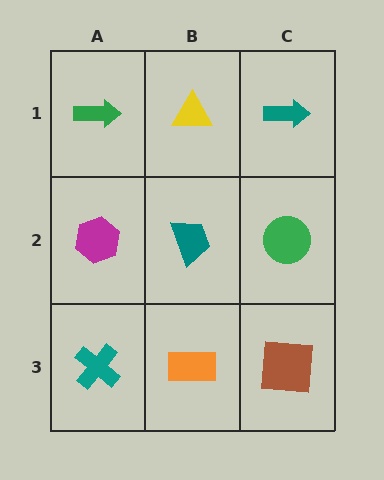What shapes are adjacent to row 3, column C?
A green circle (row 2, column C), an orange rectangle (row 3, column B).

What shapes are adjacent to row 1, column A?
A magenta hexagon (row 2, column A), a yellow triangle (row 1, column B).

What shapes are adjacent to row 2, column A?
A green arrow (row 1, column A), a teal cross (row 3, column A), a teal trapezoid (row 2, column B).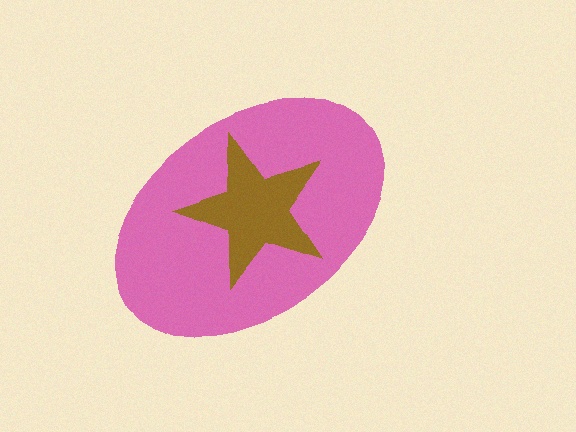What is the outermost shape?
The pink ellipse.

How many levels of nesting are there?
2.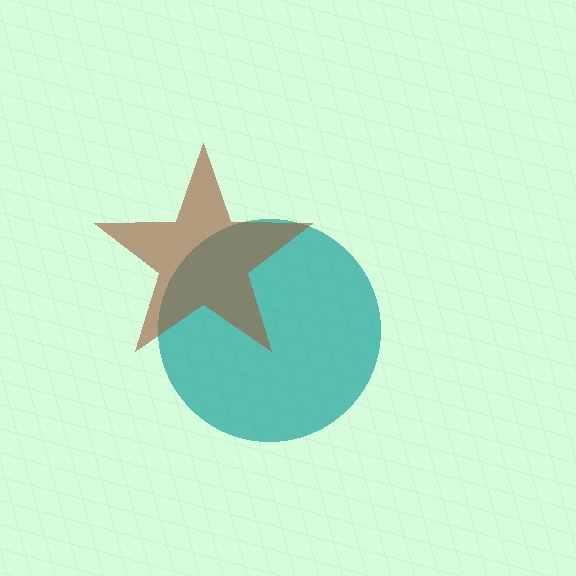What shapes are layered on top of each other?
The layered shapes are: a teal circle, a brown star.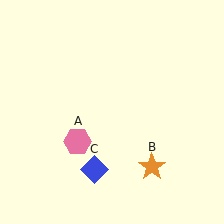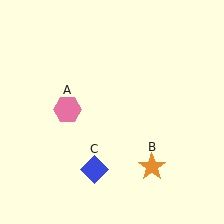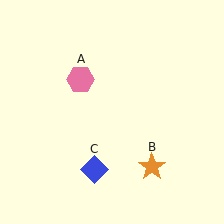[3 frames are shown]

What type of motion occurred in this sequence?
The pink hexagon (object A) rotated clockwise around the center of the scene.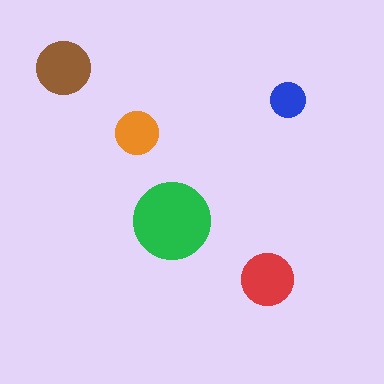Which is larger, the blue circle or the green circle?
The green one.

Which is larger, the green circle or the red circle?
The green one.